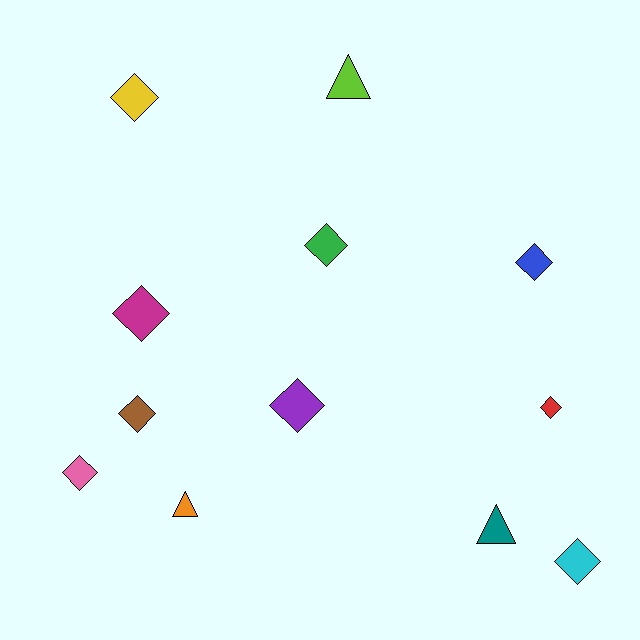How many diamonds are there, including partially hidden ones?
There are 9 diamonds.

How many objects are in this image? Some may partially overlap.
There are 12 objects.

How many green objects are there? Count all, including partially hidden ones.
There is 1 green object.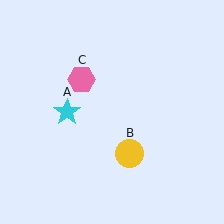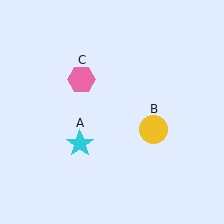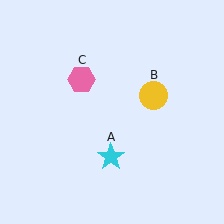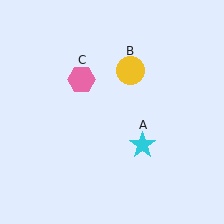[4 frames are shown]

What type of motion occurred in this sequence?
The cyan star (object A), yellow circle (object B) rotated counterclockwise around the center of the scene.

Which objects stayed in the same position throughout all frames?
Pink hexagon (object C) remained stationary.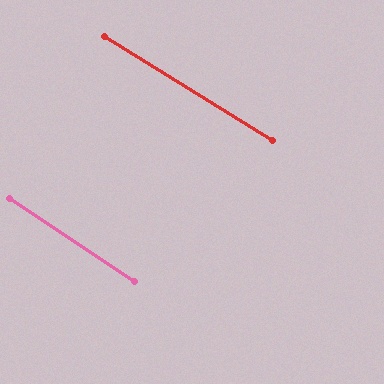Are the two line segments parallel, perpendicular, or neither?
Parallel — their directions differ by only 1.9°.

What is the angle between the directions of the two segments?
Approximately 2 degrees.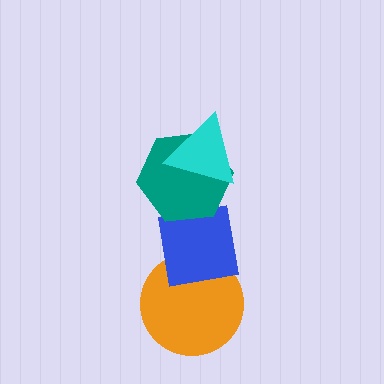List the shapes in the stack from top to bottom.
From top to bottom: the cyan triangle, the teal hexagon, the blue square, the orange circle.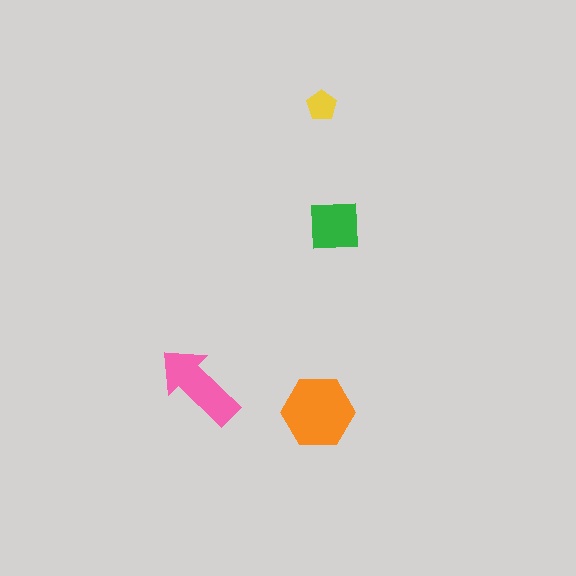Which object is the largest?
The orange hexagon.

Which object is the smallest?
The yellow pentagon.